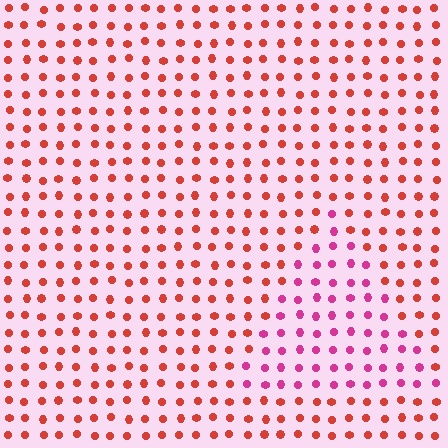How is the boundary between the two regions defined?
The boundary is defined purely by a slight shift in hue (about 40 degrees). Spacing, size, and orientation are identical on both sides.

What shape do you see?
I see a triangle.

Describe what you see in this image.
The image is filled with small red elements in a uniform arrangement. A triangle-shaped region is visible where the elements are tinted to a slightly different hue, forming a subtle color boundary.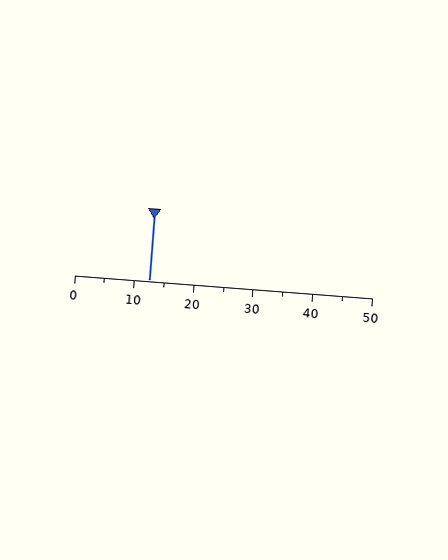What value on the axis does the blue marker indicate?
The marker indicates approximately 12.5.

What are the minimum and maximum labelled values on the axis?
The axis runs from 0 to 50.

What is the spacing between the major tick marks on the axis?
The major ticks are spaced 10 apart.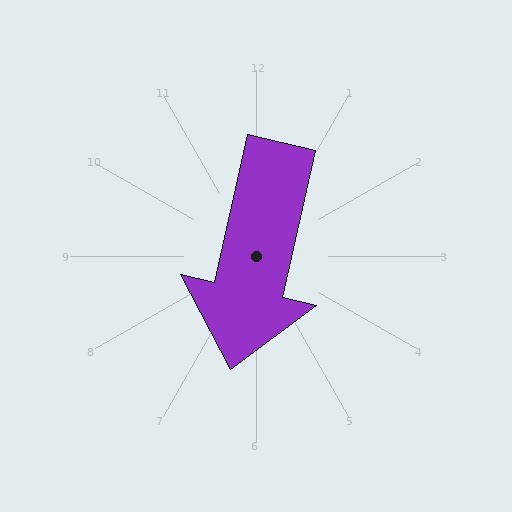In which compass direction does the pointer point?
South.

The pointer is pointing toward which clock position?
Roughly 6 o'clock.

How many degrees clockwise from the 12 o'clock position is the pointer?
Approximately 193 degrees.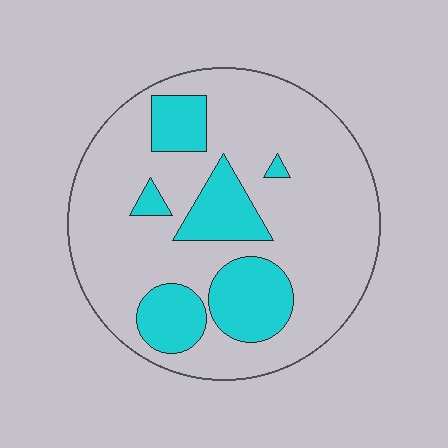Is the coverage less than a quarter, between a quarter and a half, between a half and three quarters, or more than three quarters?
Less than a quarter.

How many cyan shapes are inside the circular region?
6.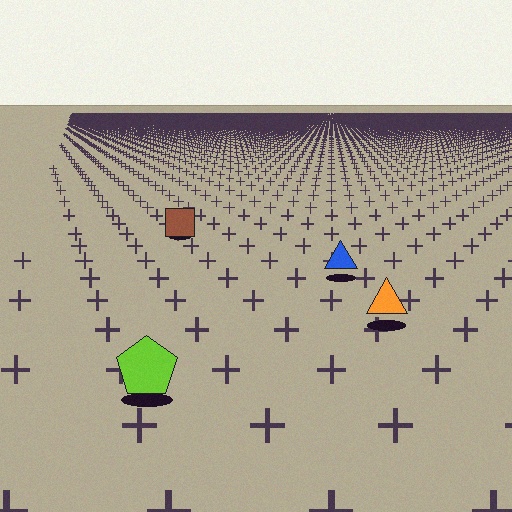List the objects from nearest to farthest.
From nearest to farthest: the lime pentagon, the orange triangle, the blue triangle, the brown square.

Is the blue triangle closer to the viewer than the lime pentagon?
No. The lime pentagon is closer — you can tell from the texture gradient: the ground texture is coarser near it.